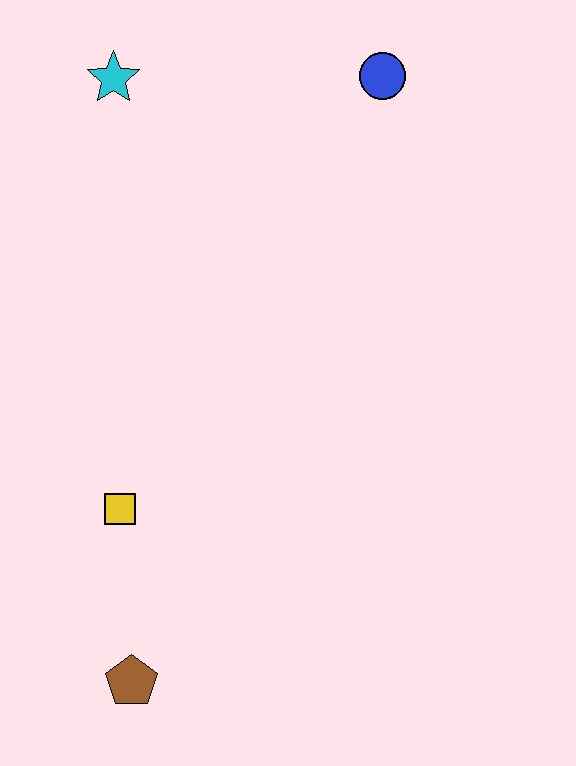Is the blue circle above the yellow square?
Yes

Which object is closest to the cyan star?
The blue circle is closest to the cyan star.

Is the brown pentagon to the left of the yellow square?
No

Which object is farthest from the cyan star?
The brown pentagon is farthest from the cyan star.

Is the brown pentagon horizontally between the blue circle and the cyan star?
Yes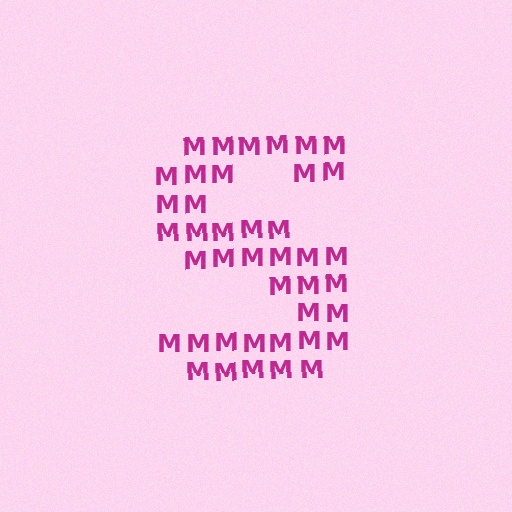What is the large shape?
The large shape is the letter S.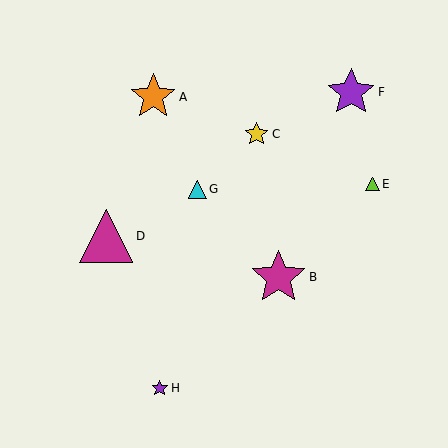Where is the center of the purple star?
The center of the purple star is at (351, 93).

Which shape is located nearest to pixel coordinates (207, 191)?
The cyan triangle (labeled G) at (197, 189) is nearest to that location.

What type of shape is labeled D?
Shape D is a magenta triangle.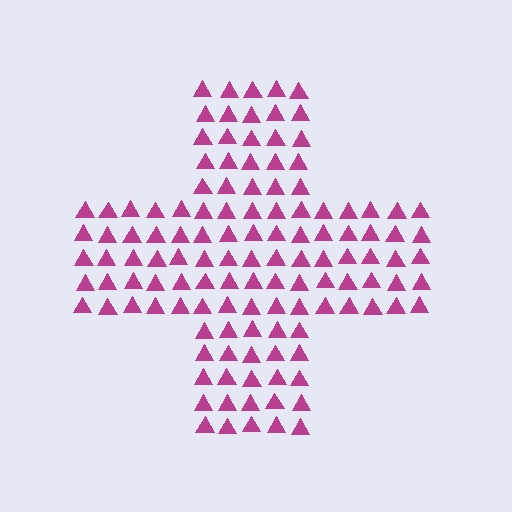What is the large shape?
The large shape is a cross.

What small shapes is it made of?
It is made of small triangles.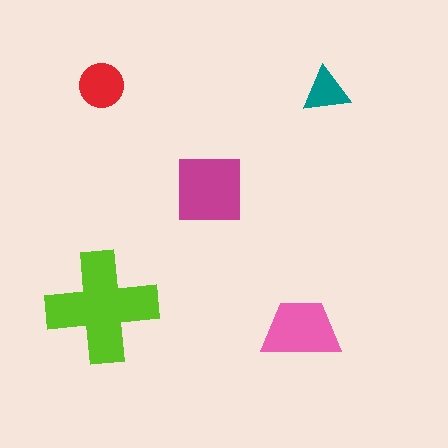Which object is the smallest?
The teal triangle.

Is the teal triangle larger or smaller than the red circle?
Smaller.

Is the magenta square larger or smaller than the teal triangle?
Larger.